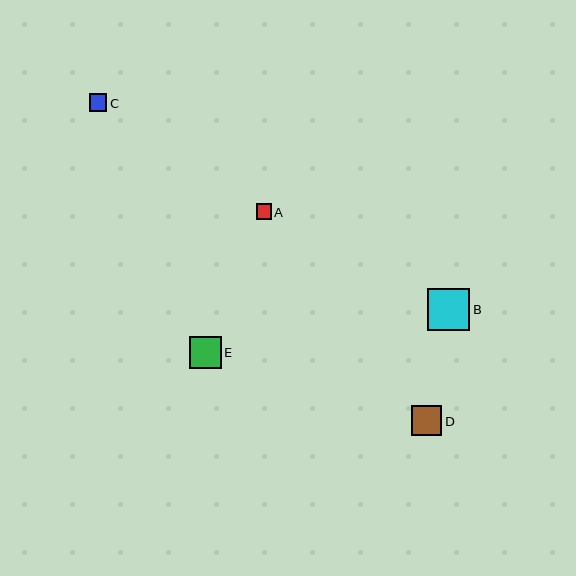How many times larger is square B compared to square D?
Square B is approximately 1.4 times the size of square D.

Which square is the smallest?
Square A is the smallest with a size of approximately 15 pixels.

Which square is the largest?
Square B is the largest with a size of approximately 42 pixels.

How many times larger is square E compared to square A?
Square E is approximately 2.1 times the size of square A.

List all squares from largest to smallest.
From largest to smallest: B, E, D, C, A.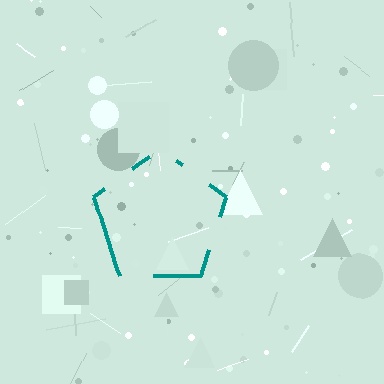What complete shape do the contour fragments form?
The contour fragments form a pentagon.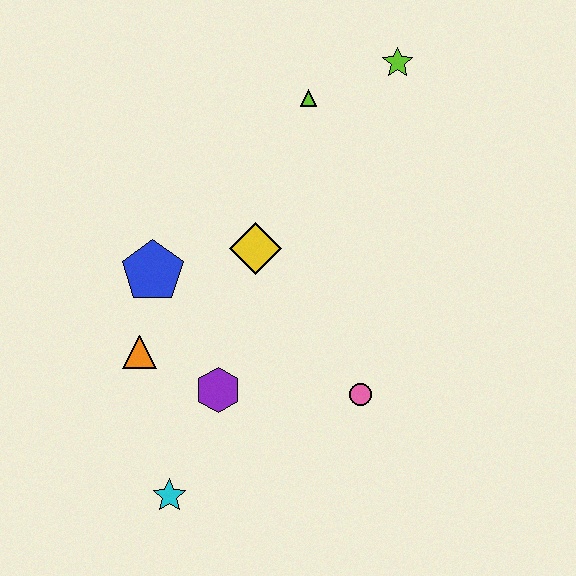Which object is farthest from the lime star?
The cyan star is farthest from the lime star.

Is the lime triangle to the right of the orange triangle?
Yes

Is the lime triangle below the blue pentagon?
No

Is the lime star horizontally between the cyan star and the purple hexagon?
No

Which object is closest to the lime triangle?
The lime star is closest to the lime triangle.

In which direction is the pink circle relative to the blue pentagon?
The pink circle is to the right of the blue pentagon.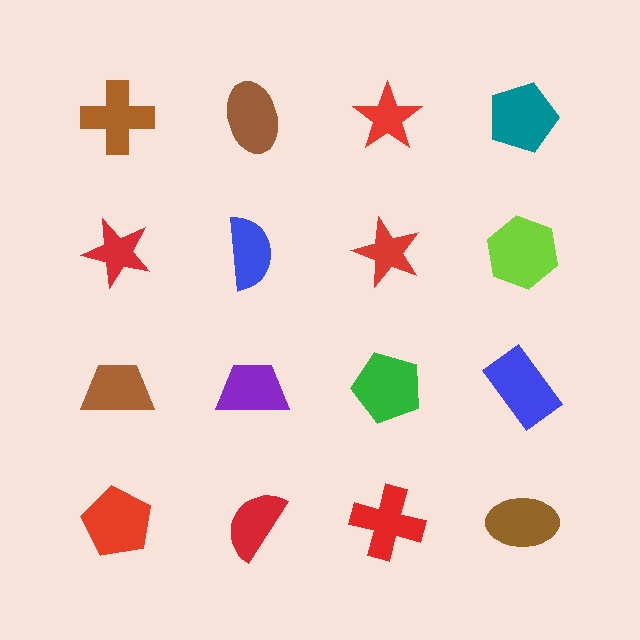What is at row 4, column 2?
A red semicircle.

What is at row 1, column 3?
A red star.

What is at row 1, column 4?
A teal pentagon.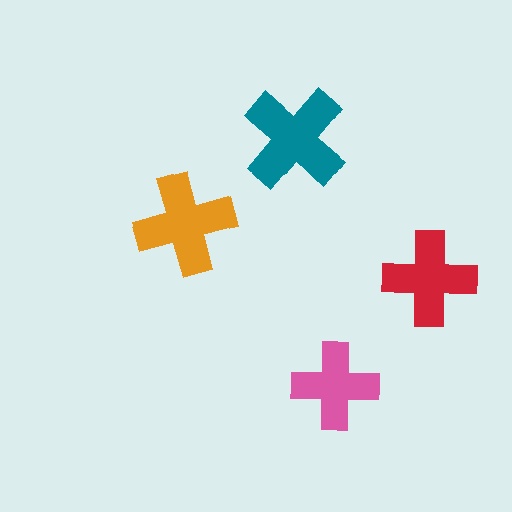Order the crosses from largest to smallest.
the teal one, the orange one, the red one, the pink one.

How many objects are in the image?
There are 4 objects in the image.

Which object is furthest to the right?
The red cross is rightmost.